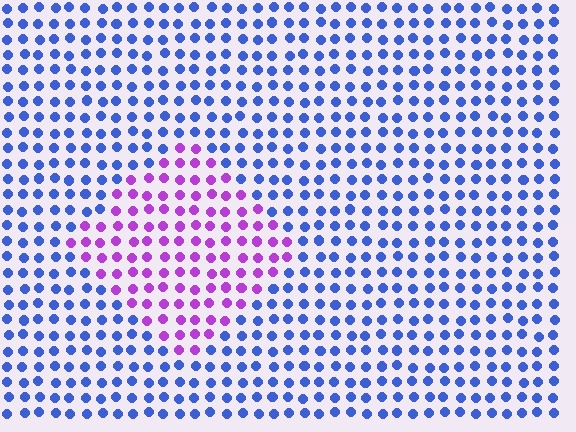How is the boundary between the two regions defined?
The boundary is defined purely by a slight shift in hue (about 62 degrees). Spacing, size, and orientation are identical on both sides.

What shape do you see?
I see a diamond.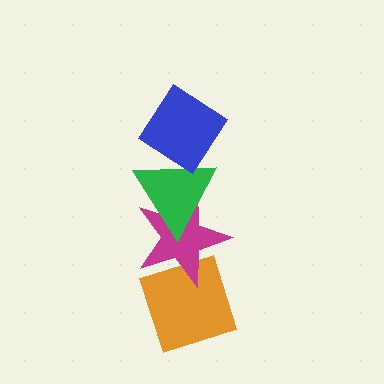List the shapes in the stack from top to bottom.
From top to bottom: the blue diamond, the green triangle, the magenta star, the orange diamond.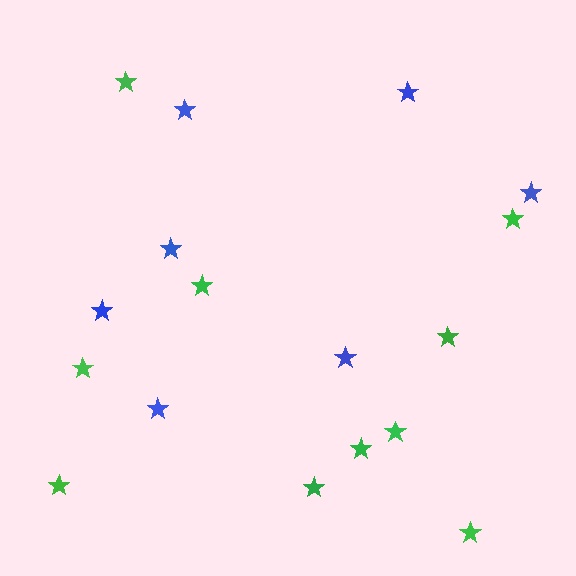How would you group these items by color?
There are 2 groups: one group of blue stars (7) and one group of green stars (10).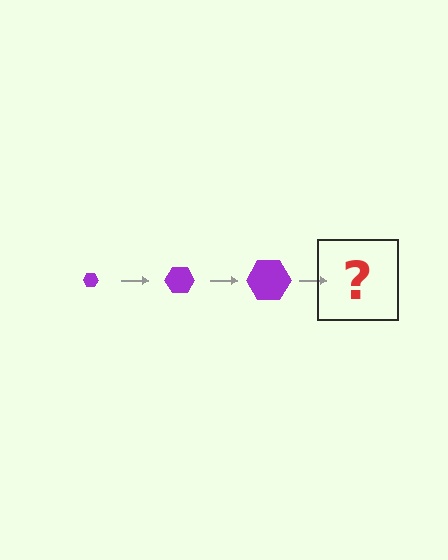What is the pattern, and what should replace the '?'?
The pattern is that the hexagon gets progressively larger each step. The '?' should be a purple hexagon, larger than the previous one.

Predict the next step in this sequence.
The next step is a purple hexagon, larger than the previous one.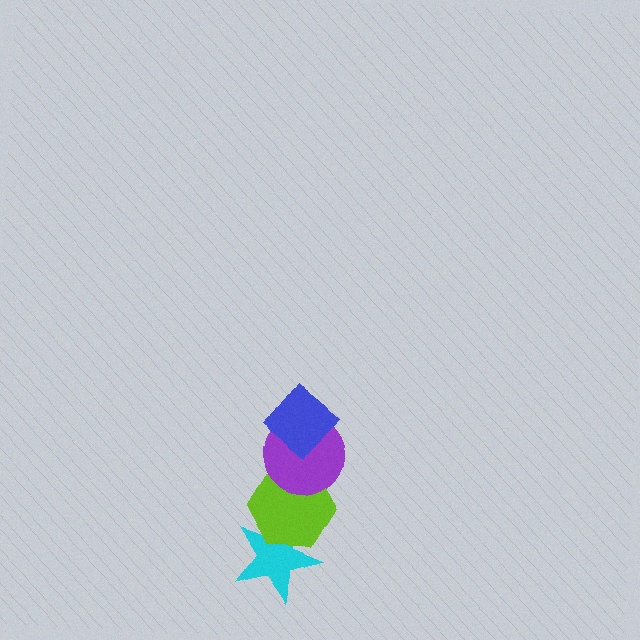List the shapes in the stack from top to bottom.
From top to bottom: the blue diamond, the purple circle, the lime hexagon, the cyan star.